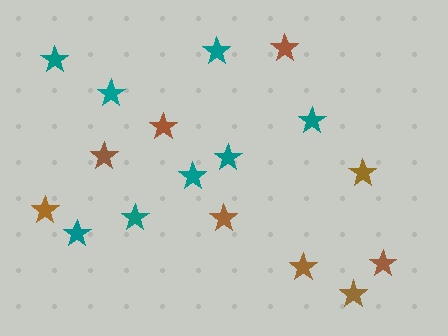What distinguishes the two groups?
There are 2 groups: one group of brown stars (9) and one group of teal stars (8).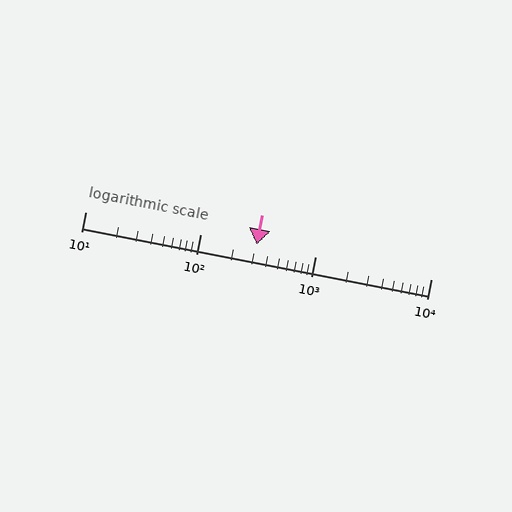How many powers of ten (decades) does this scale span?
The scale spans 3 decades, from 10 to 10000.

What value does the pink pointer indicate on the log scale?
The pointer indicates approximately 310.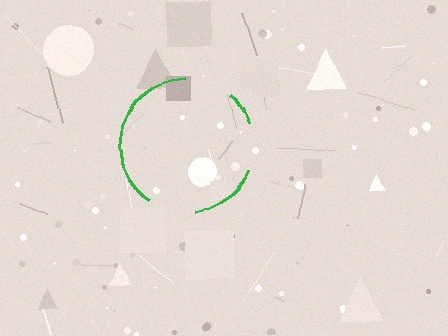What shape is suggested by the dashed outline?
The dashed outline suggests a circle.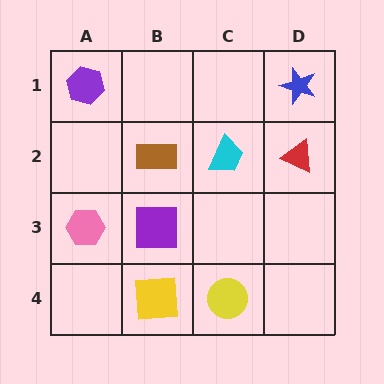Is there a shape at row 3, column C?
No, that cell is empty.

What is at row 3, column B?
A purple square.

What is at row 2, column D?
A red triangle.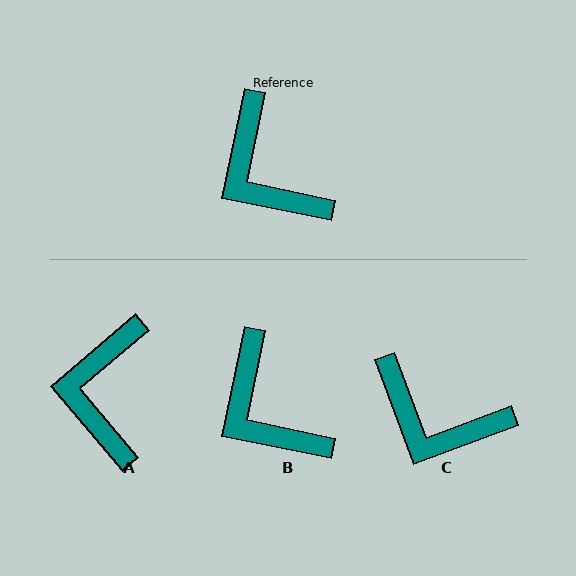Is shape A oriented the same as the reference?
No, it is off by about 38 degrees.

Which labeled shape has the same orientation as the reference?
B.